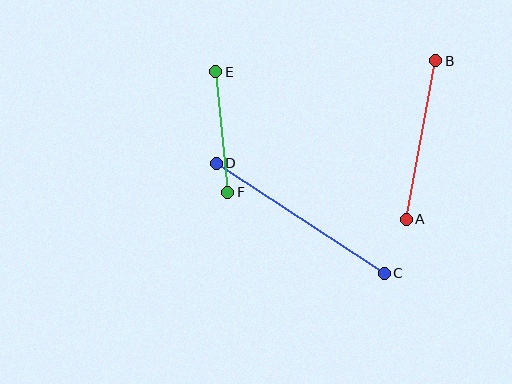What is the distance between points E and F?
The distance is approximately 121 pixels.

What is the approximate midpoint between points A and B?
The midpoint is at approximately (421, 140) pixels.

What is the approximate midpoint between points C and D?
The midpoint is at approximately (300, 218) pixels.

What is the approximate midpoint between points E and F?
The midpoint is at approximately (222, 132) pixels.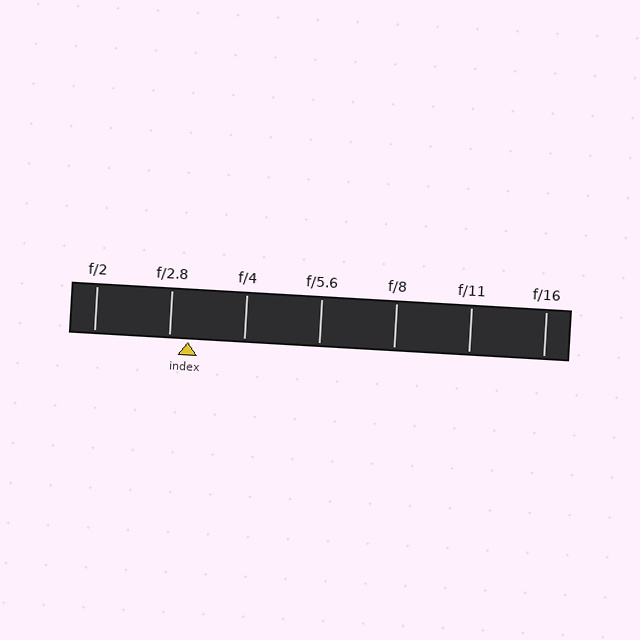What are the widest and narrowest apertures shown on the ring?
The widest aperture shown is f/2 and the narrowest is f/16.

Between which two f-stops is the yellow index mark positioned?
The index mark is between f/2.8 and f/4.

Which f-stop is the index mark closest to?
The index mark is closest to f/2.8.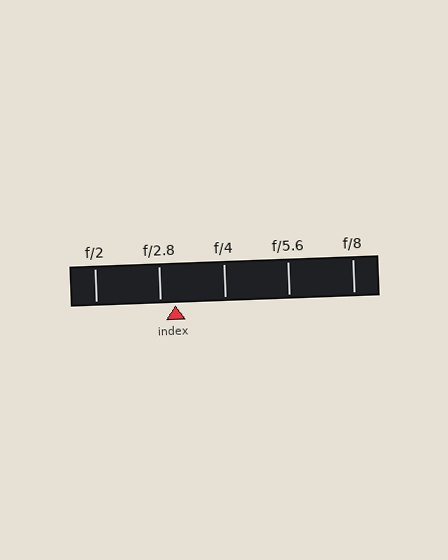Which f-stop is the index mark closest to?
The index mark is closest to f/2.8.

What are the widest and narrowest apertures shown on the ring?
The widest aperture shown is f/2 and the narrowest is f/8.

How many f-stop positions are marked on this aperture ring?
There are 5 f-stop positions marked.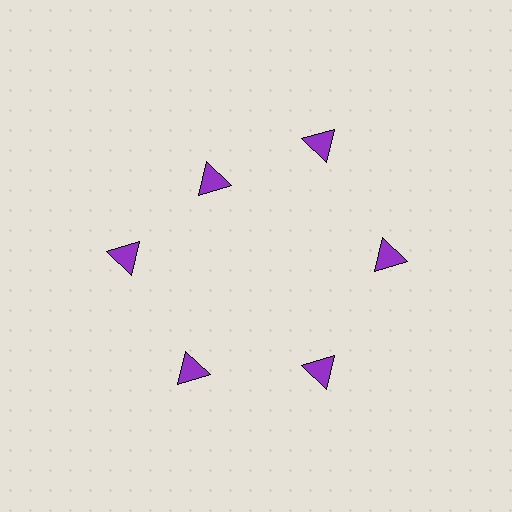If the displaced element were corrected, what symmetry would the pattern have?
It would have 6-fold rotational symmetry — the pattern would map onto itself every 60 degrees.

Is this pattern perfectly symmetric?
No. The 6 purple triangles are arranged in a ring, but one element near the 11 o'clock position is pulled inward toward the center, breaking the 6-fold rotational symmetry.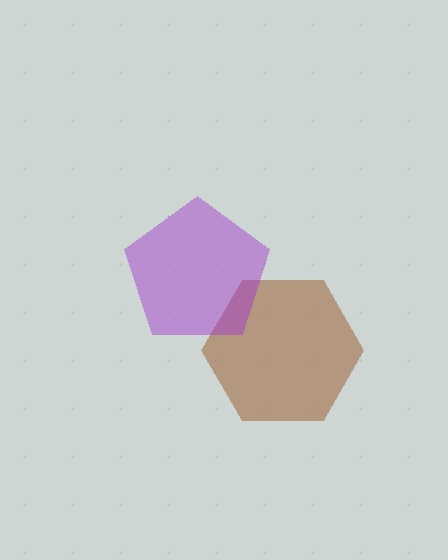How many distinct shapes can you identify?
There are 2 distinct shapes: a brown hexagon, a purple pentagon.